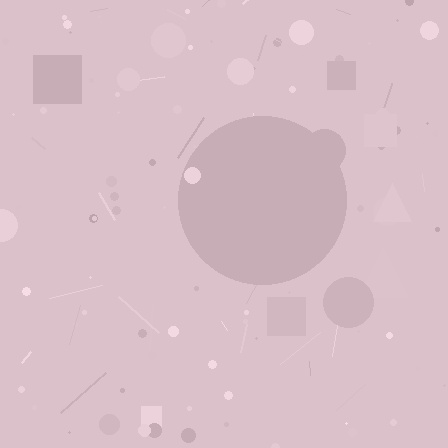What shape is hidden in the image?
A circle is hidden in the image.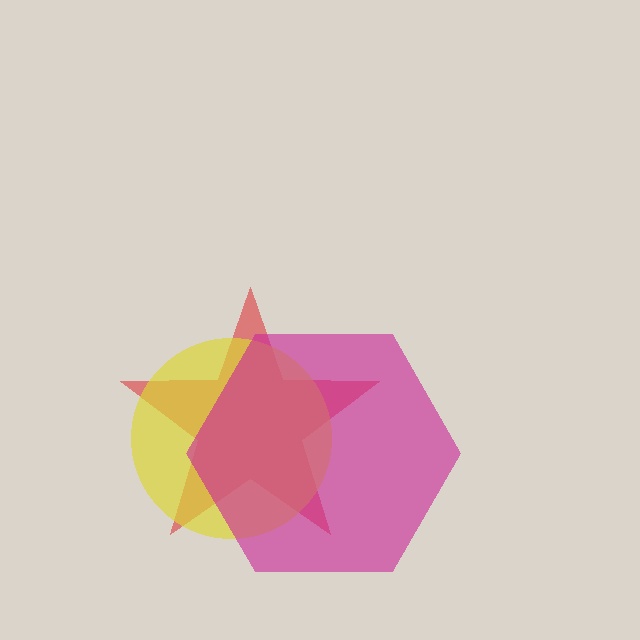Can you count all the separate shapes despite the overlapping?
Yes, there are 3 separate shapes.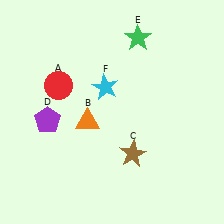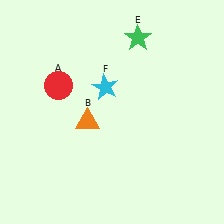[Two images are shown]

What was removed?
The purple pentagon (D), the brown star (C) were removed in Image 2.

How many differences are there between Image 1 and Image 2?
There are 2 differences between the two images.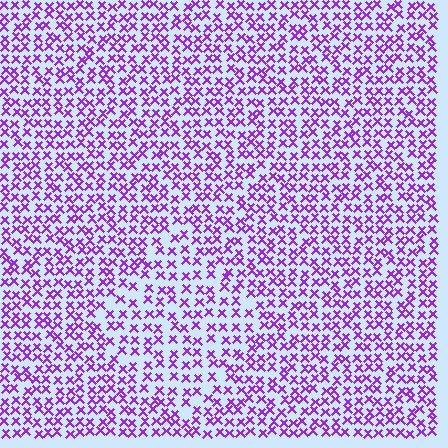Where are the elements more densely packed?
The elements are more densely packed outside the diamond boundary.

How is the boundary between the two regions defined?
The boundary is defined by a change in element density (approximately 1.4x ratio). All elements are the same color, size, and shape.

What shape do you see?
I see a diamond.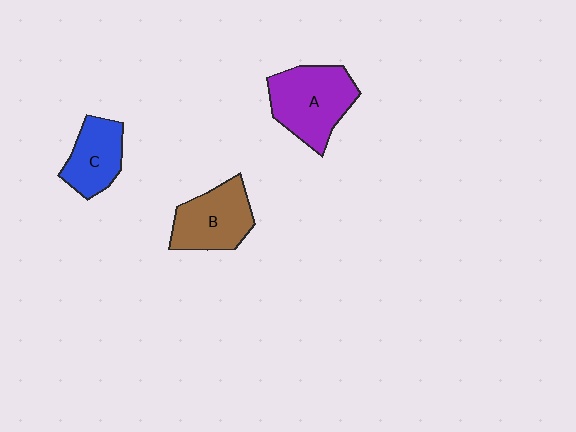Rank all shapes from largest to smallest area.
From largest to smallest: A (purple), B (brown), C (blue).